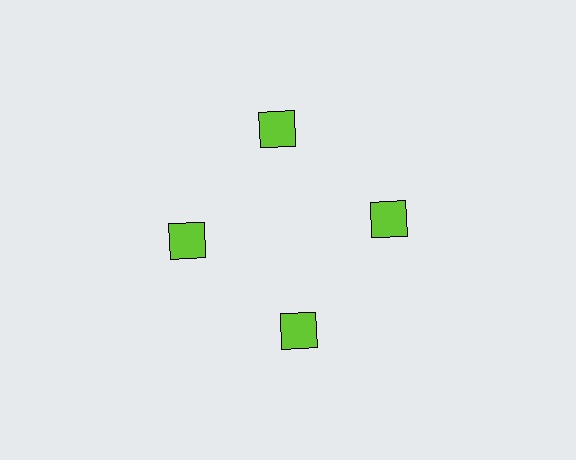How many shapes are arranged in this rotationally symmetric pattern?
There are 4 shapes, arranged in 4 groups of 1.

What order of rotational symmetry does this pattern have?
This pattern has 4-fold rotational symmetry.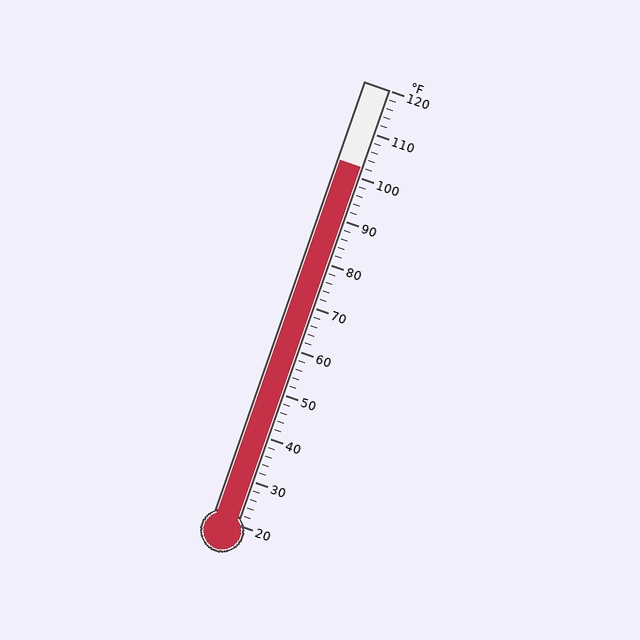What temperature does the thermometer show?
The thermometer shows approximately 102°F.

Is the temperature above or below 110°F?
The temperature is below 110°F.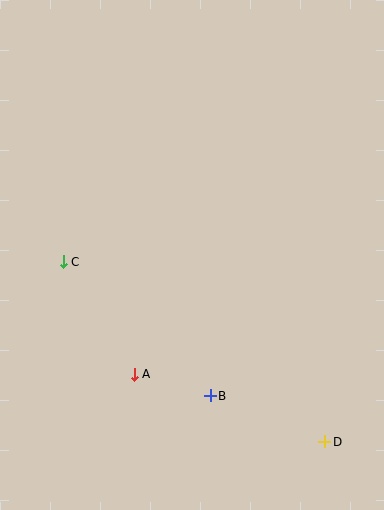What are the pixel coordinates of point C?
Point C is at (63, 262).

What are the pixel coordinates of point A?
Point A is at (134, 374).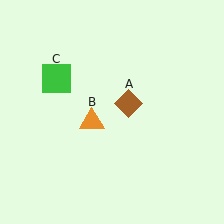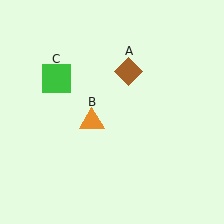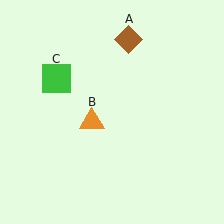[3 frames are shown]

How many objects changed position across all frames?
1 object changed position: brown diamond (object A).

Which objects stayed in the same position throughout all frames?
Orange triangle (object B) and green square (object C) remained stationary.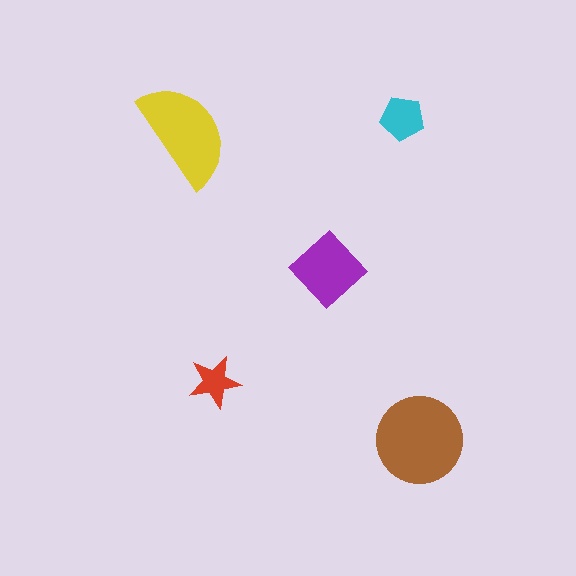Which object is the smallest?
The red star.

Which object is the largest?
The brown circle.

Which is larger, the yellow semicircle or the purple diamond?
The yellow semicircle.